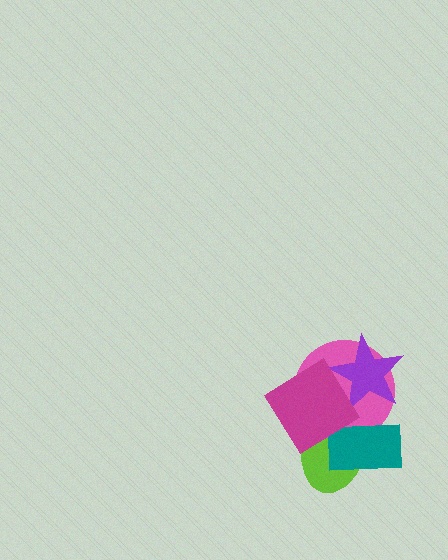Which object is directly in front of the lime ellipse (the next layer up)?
The pink circle is directly in front of the lime ellipse.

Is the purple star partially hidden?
Yes, it is partially covered by another shape.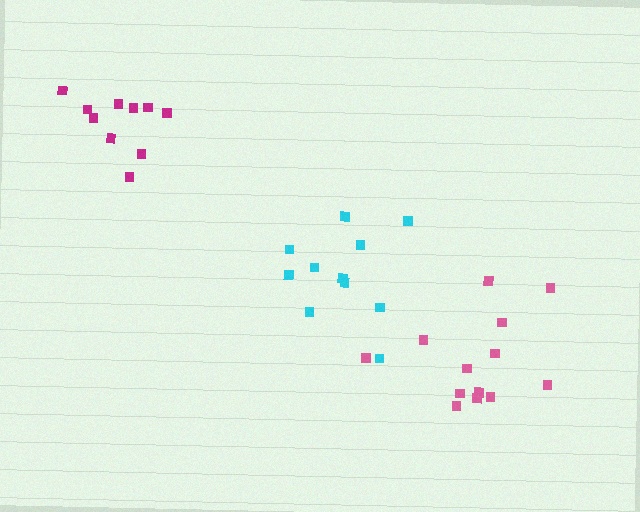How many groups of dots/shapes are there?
There are 3 groups.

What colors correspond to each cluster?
The clusters are colored: cyan, pink, magenta.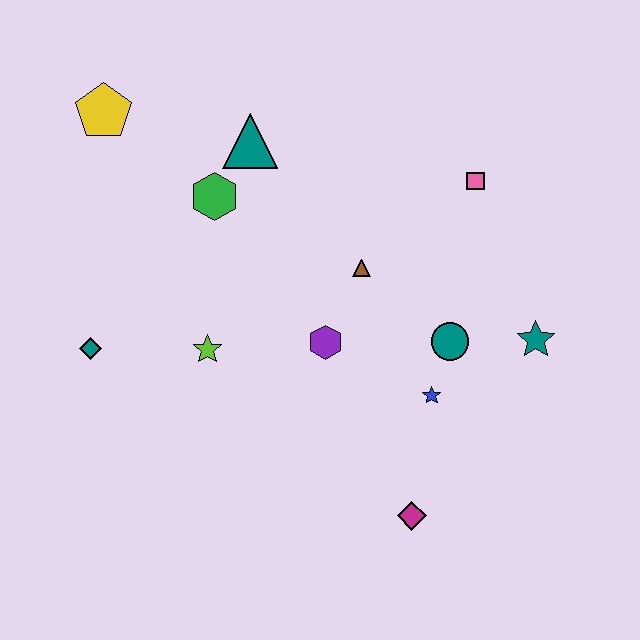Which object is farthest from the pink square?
The teal diamond is farthest from the pink square.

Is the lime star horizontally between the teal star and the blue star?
No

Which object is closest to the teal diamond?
The lime star is closest to the teal diamond.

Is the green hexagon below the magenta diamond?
No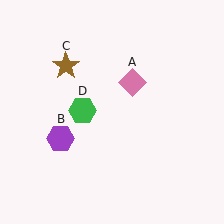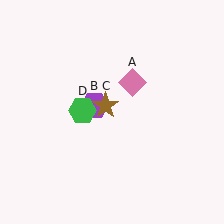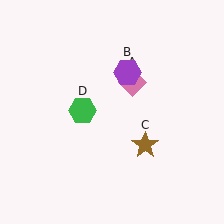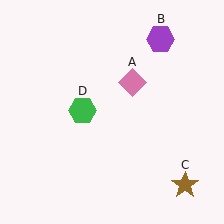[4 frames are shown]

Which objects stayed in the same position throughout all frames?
Pink diamond (object A) and green hexagon (object D) remained stationary.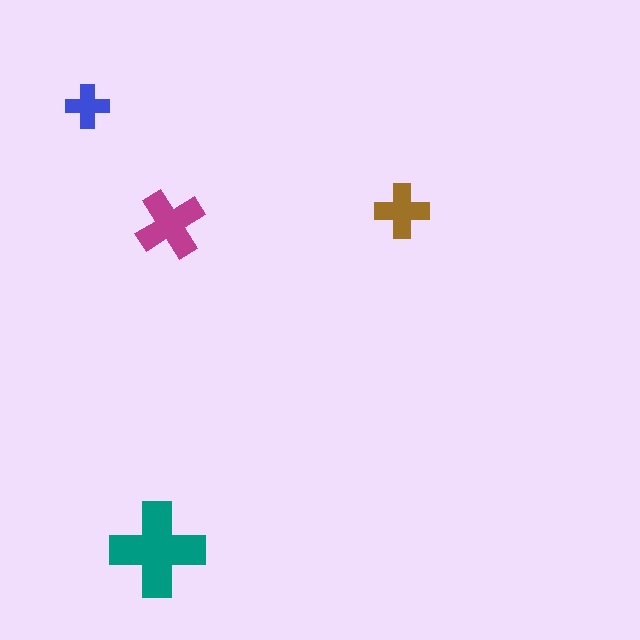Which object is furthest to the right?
The brown cross is rightmost.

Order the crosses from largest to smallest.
the teal one, the magenta one, the brown one, the blue one.